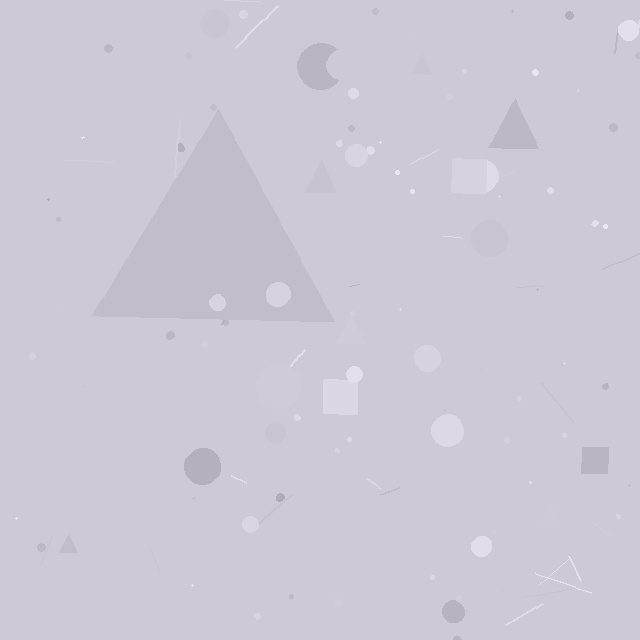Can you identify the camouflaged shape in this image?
The camouflaged shape is a triangle.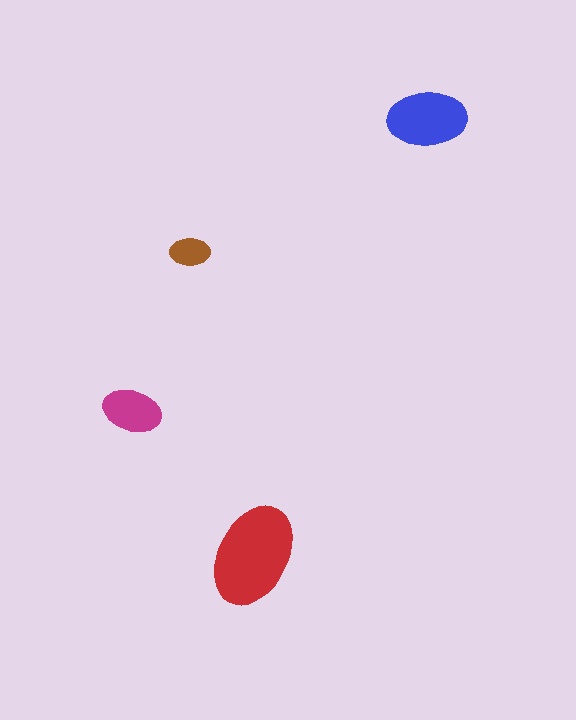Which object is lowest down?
The red ellipse is bottommost.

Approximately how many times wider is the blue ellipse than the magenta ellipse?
About 1.5 times wider.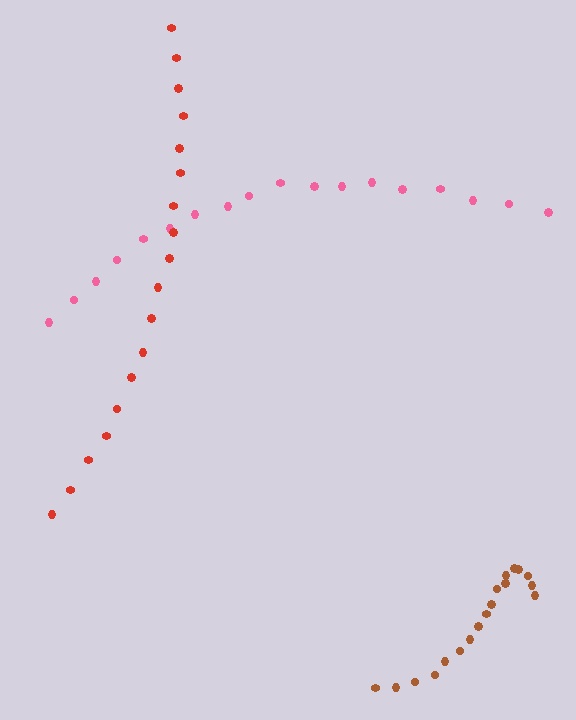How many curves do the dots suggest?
There are 3 distinct paths.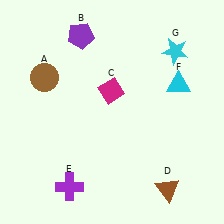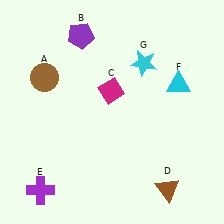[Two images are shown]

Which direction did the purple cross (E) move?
The purple cross (E) moved left.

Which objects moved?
The objects that moved are: the purple cross (E), the cyan star (G).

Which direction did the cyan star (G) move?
The cyan star (G) moved left.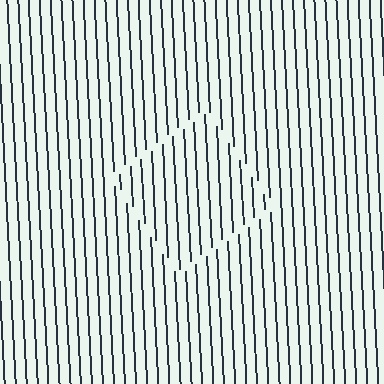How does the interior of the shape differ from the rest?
The interior of the shape contains the same grating, shifted by half a period — the contour is defined by the phase discontinuity where line-ends from the inner and outer gratings abut.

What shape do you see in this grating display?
An illusory square. The interior of the shape contains the same grating, shifted by half a period — the contour is defined by the phase discontinuity where line-ends from the inner and outer gratings abut.